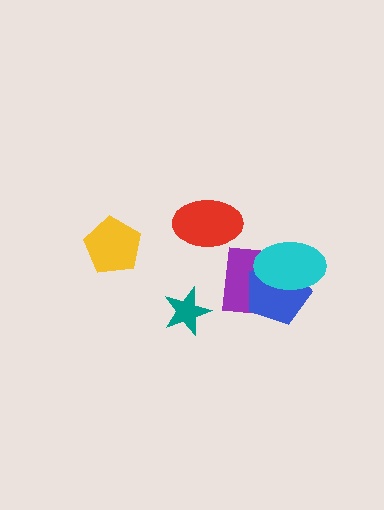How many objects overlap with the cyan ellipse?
2 objects overlap with the cyan ellipse.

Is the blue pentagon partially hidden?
Yes, it is partially covered by another shape.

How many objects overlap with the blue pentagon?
2 objects overlap with the blue pentagon.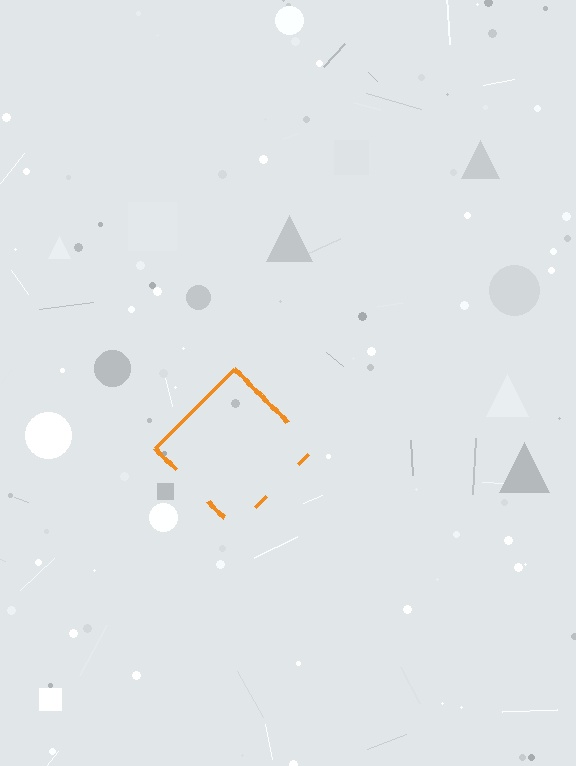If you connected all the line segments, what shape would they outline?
They would outline a diamond.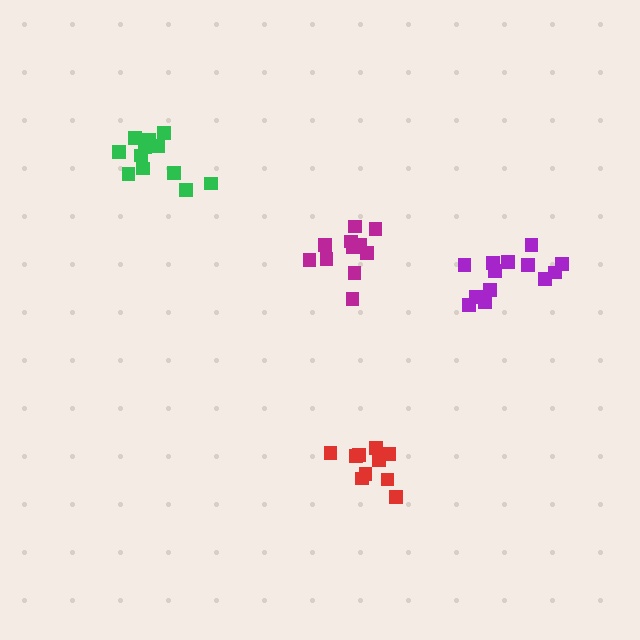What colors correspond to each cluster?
The clusters are colored: red, purple, green, magenta.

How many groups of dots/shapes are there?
There are 4 groups.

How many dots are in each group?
Group 1: 10 dots, Group 2: 13 dots, Group 3: 12 dots, Group 4: 12 dots (47 total).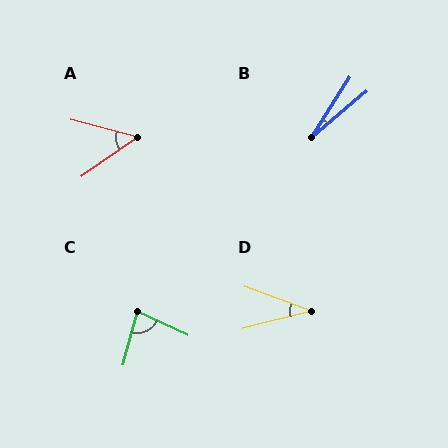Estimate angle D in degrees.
Approximately 35 degrees.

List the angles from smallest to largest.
B (18°), D (35°), A (49°), C (79°).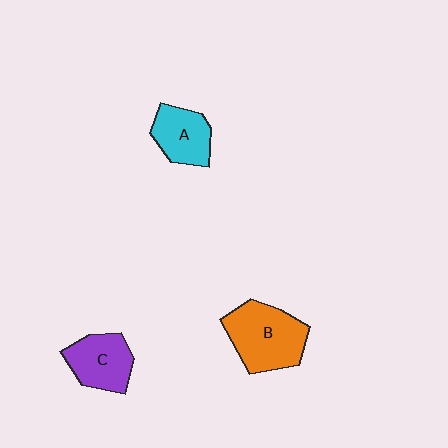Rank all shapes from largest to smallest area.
From largest to smallest: B (orange), C (purple), A (cyan).